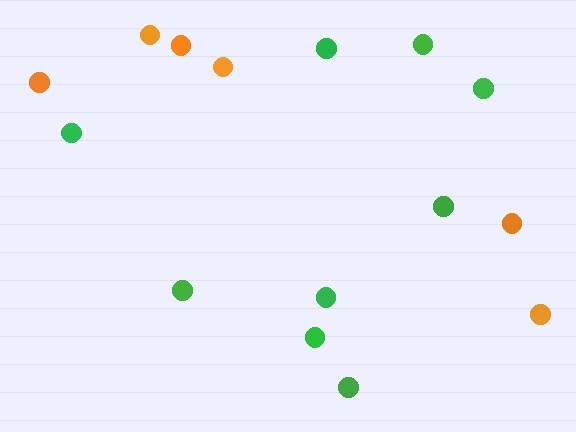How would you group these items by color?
There are 2 groups: one group of green circles (9) and one group of orange circles (6).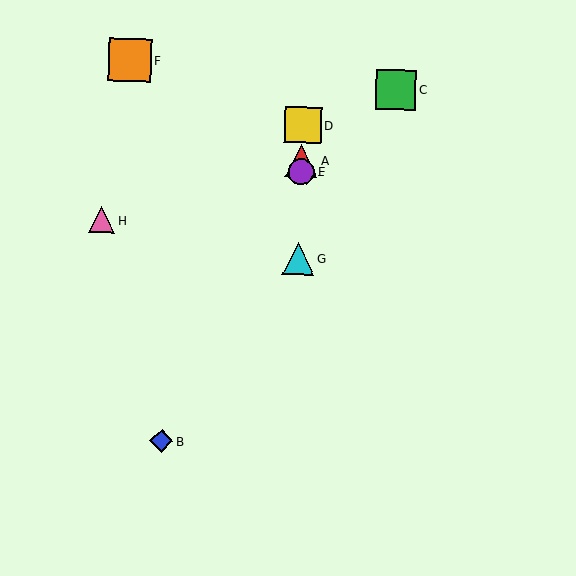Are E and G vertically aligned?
Yes, both are at x≈301.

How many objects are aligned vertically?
4 objects (A, D, E, G) are aligned vertically.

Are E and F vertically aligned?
No, E is at x≈301 and F is at x≈130.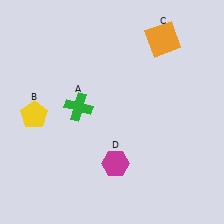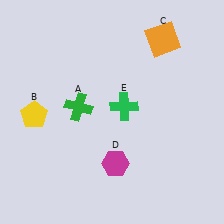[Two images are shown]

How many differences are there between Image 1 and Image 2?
There is 1 difference between the two images.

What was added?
A green cross (E) was added in Image 2.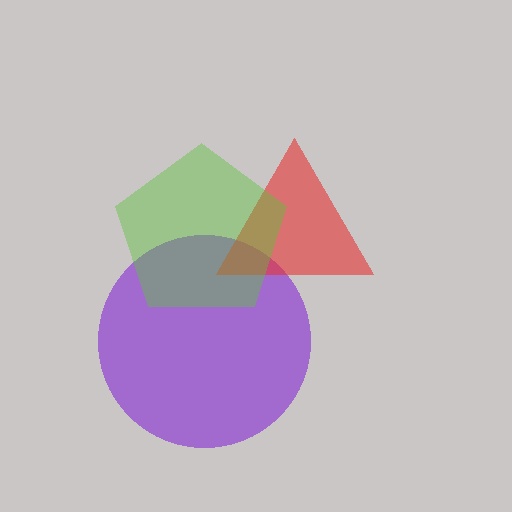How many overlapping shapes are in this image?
There are 3 overlapping shapes in the image.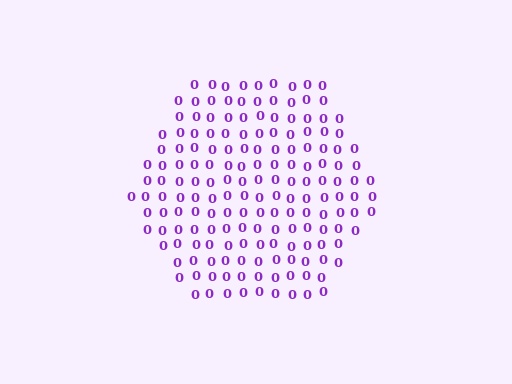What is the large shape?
The large shape is a hexagon.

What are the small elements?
The small elements are digit 0's.